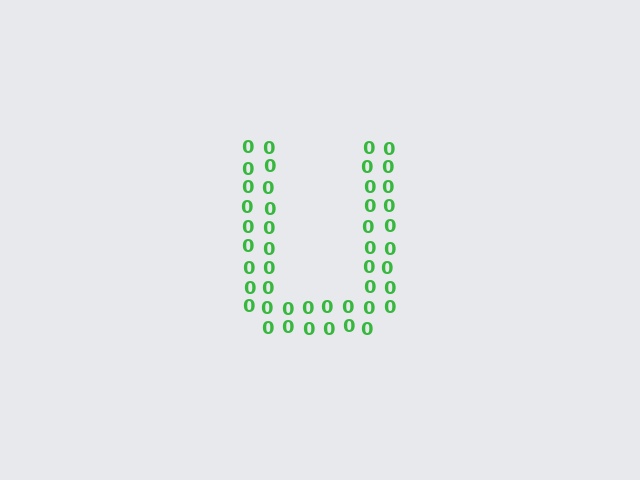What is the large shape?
The large shape is the letter U.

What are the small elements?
The small elements are digit 0's.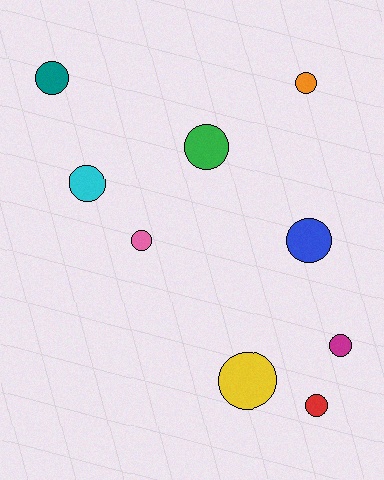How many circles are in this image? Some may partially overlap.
There are 9 circles.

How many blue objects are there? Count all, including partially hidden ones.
There is 1 blue object.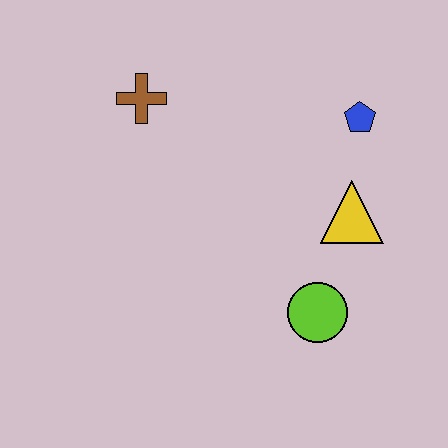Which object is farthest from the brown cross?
The lime circle is farthest from the brown cross.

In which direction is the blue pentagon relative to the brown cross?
The blue pentagon is to the right of the brown cross.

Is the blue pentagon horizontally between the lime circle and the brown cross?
No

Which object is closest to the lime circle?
The yellow triangle is closest to the lime circle.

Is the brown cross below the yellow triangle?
No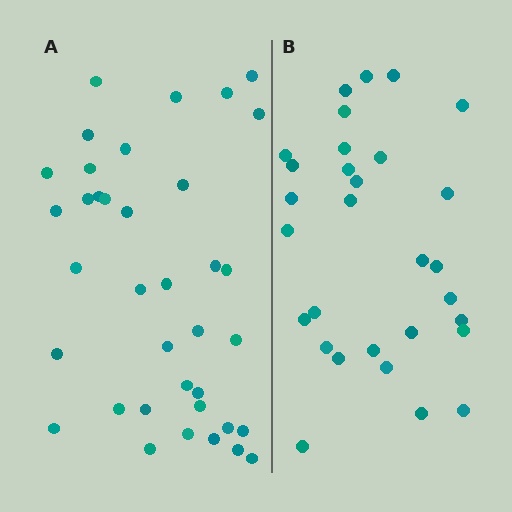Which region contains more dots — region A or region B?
Region A (the left region) has more dots.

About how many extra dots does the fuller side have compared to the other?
Region A has roughly 8 or so more dots than region B.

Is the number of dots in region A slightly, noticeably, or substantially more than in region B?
Region A has only slightly more — the two regions are fairly close. The ratio is roughly 1.2 to 1.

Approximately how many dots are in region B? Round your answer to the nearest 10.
About 30 dots.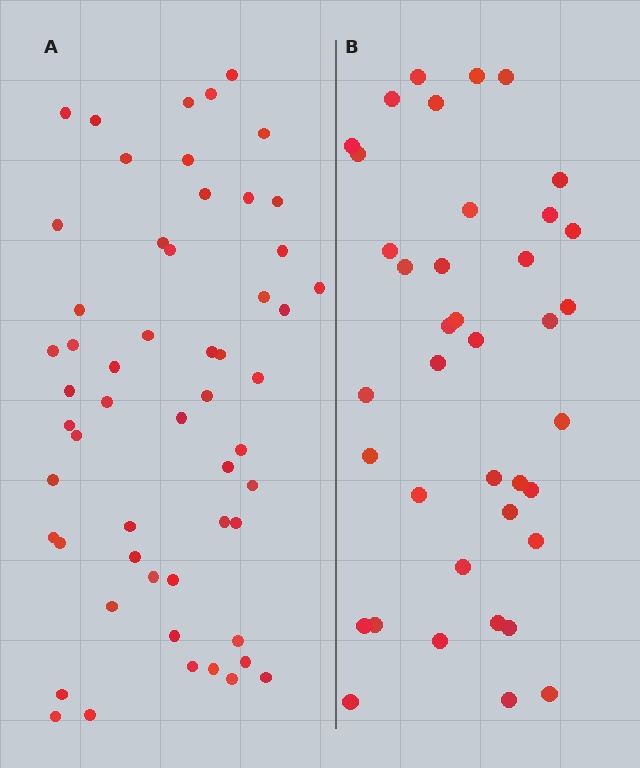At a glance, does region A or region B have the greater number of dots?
Region A (the left region) has more dots.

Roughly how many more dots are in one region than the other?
Region A has approximately 15 more dots than region B.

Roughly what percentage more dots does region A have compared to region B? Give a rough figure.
About 40% more.